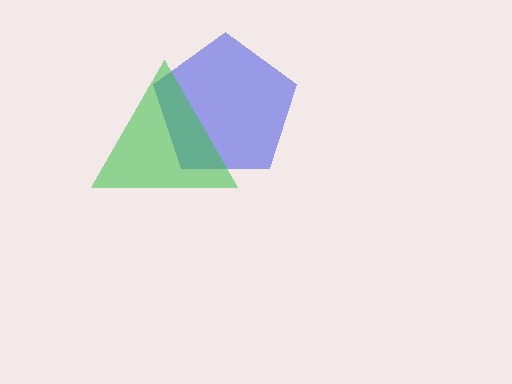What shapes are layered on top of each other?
The layered shapes are: a blue pentagon, a green triangle.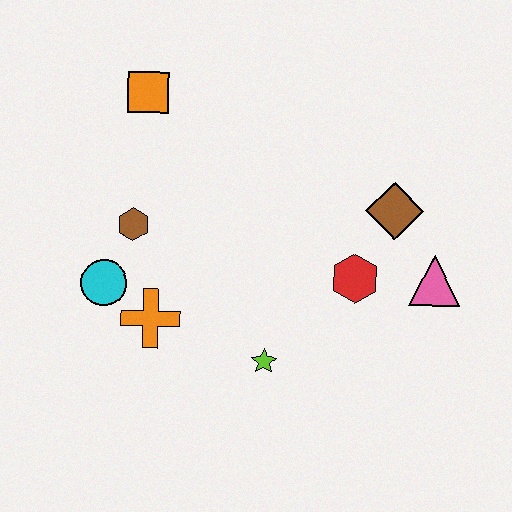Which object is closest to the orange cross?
The cyan circle is closest to the orange cross.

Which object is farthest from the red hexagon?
The orange square is farthest from the red hexagon.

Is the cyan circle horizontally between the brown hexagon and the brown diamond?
No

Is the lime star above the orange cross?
No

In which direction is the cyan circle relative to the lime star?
The cyan circle is to the left of the lime star.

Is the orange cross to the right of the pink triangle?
No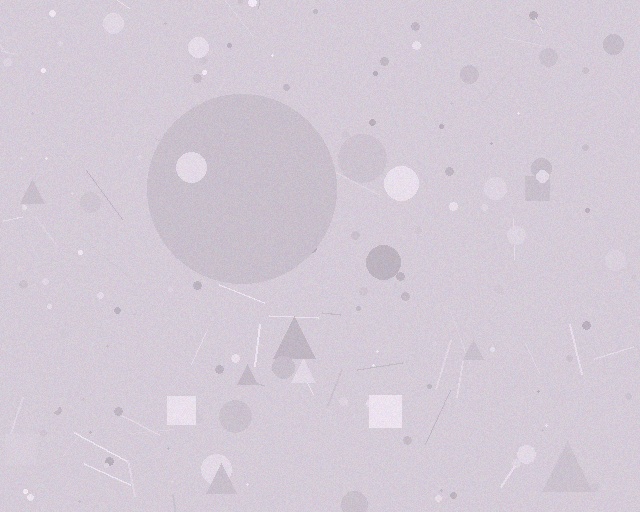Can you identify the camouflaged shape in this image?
The camouflaged shape is a circle.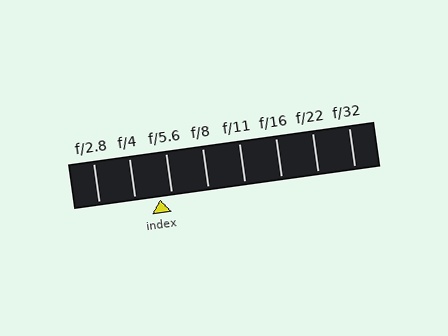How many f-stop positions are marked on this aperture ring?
There are 8 f-stop positions marked.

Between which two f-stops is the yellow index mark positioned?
The index mark is between f/4 and f/5.6.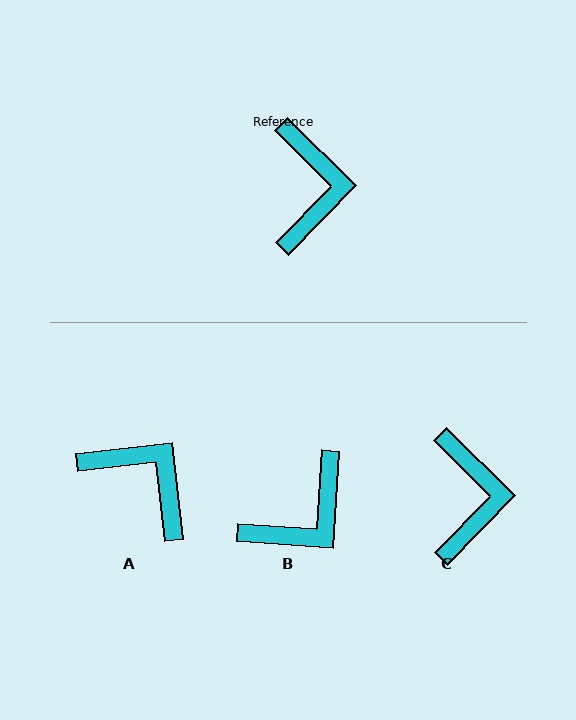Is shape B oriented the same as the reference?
No, it is off by about 49 degrees.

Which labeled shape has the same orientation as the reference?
C.